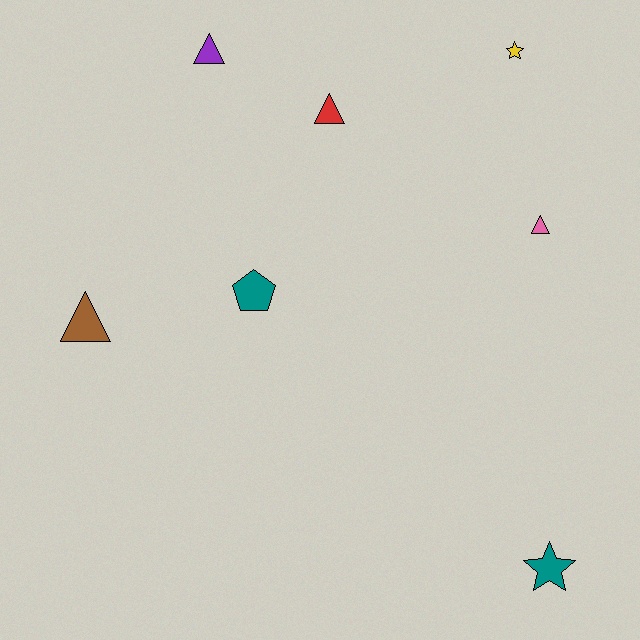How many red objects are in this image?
There is 1 red object.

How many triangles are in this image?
There are 4 triangles.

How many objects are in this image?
There are 7 objects.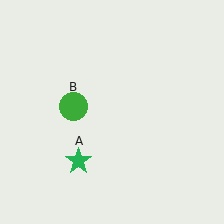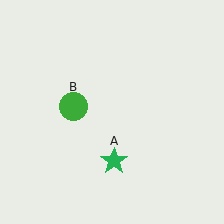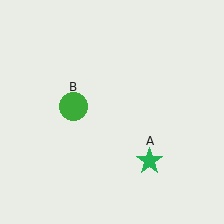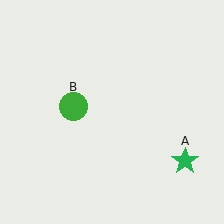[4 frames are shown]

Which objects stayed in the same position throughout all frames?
Green circle (object B) remained stationary.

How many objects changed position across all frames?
1 object changed position: green star (object A).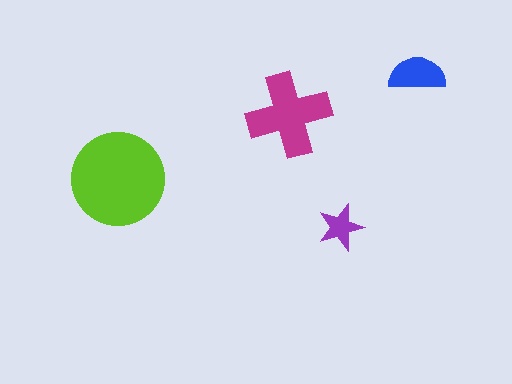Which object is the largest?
The lime circle.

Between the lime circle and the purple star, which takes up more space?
The lime circle.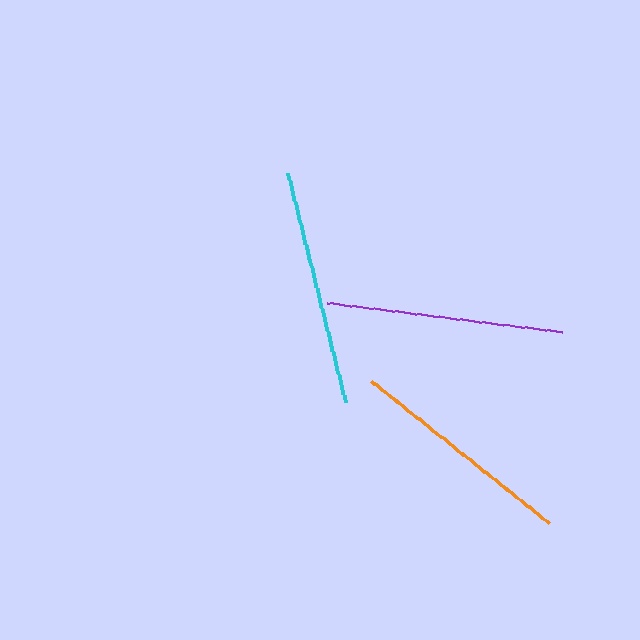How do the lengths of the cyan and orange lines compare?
The cyan and orange lines are approximately the same length.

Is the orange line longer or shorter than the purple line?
The purple line is longer than the orange line.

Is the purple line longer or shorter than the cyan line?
The purple line is longer than the cyan line.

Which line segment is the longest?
The purple line is the longest at approximately 236 pixels.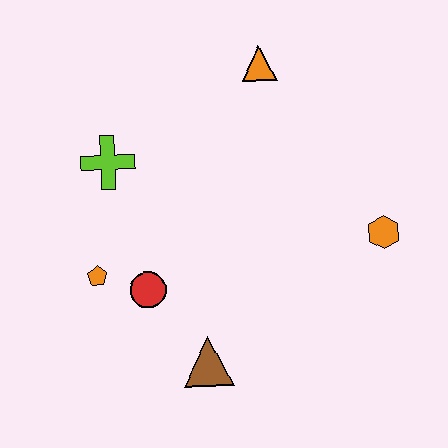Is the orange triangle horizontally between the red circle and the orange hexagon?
Yes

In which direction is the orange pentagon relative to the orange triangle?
The orange pentagon is below the orange triangle.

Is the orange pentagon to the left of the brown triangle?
Yes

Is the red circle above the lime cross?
No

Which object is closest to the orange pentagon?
The red circle is closest to the orange pentagon.